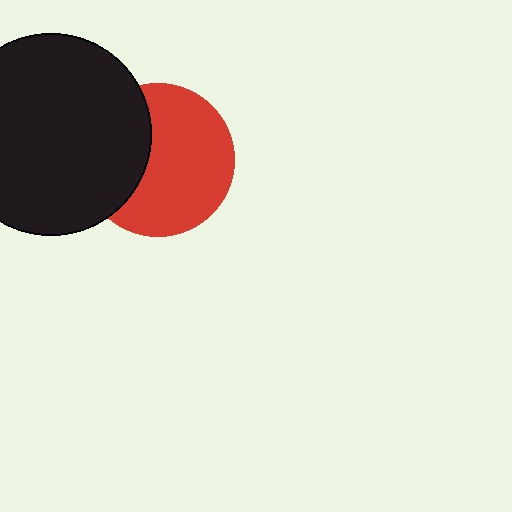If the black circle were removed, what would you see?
You would see the complete red circle.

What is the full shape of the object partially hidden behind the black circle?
The partially hidden object is a red circle.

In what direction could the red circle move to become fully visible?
The red circle could move right. That would shift it out from behind the black circle entirely.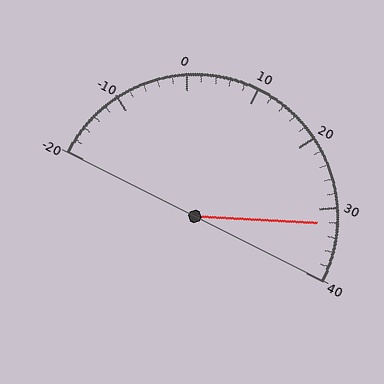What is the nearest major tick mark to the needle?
The nearest major tick mark is 30.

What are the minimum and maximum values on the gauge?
The gauge ranges from -20 to 40.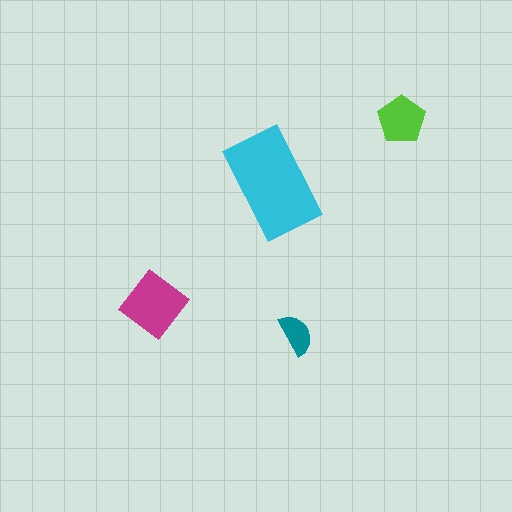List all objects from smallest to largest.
The teal semicircle, the lime pentagon, the magenta diamond, the cyan rectangle.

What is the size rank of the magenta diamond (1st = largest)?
2nd.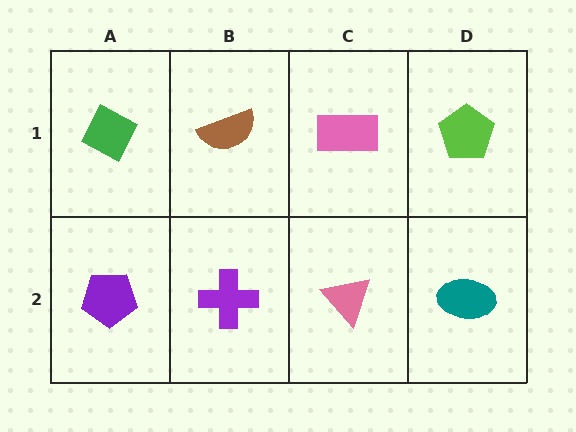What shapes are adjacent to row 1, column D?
A teal ellipse (row 2, column D), a pink rectangle (row 1, column C).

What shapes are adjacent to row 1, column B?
A purple cross (row 2, column B), a green diamond (row 1, column A), a pink rectangle (row 1, column C).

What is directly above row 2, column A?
A green diamond.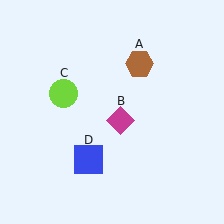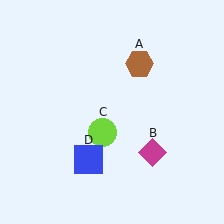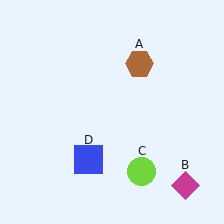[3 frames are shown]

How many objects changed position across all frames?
2 objects changed position: magenta diamond (object B), lime circle (object C).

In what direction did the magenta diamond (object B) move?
The magenta diamond (object B) moved down and to the right.